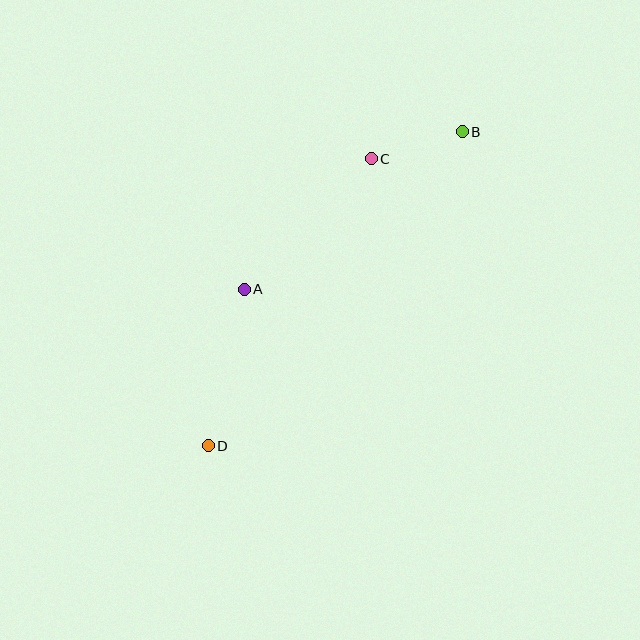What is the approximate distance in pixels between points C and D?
The distance between C and D is approximately 330 pixels.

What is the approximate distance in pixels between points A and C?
The distance between A and C is approximately 182 pixels.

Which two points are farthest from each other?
Points B and D are farthest from each other.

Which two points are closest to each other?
Points B and C are closest to each other.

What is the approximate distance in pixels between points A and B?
The distance between A and B is approximately 269 pixels.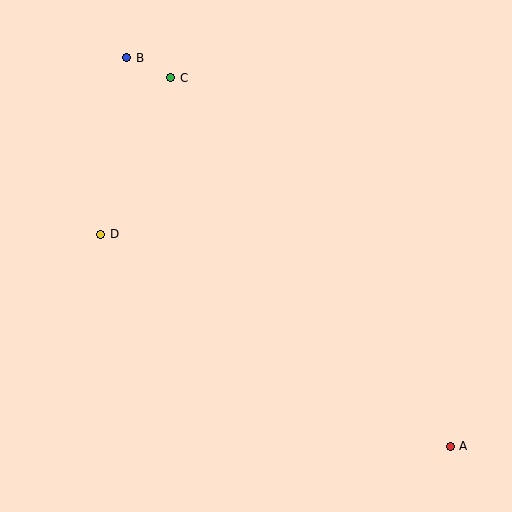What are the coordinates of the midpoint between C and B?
The midpoint between C and B is at (149, 68).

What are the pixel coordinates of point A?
Point A is at (450, 446).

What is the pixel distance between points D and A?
The distance between D and A is 409 pixels.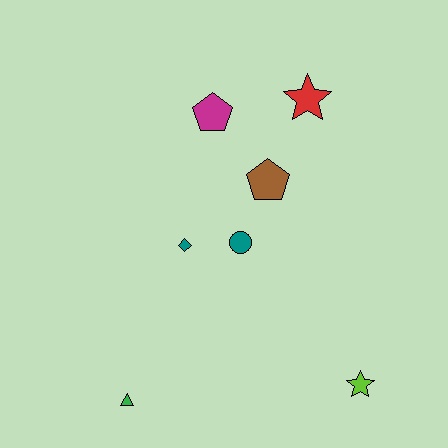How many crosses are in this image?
There are no crosses.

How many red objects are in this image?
There is 1 red object.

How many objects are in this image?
There are 7 objects.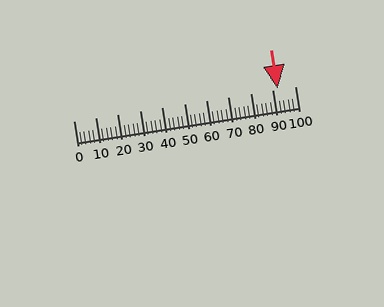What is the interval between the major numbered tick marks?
The major tick marks are spaced 10 units apart.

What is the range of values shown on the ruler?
The ruler shows values from 0 to 100.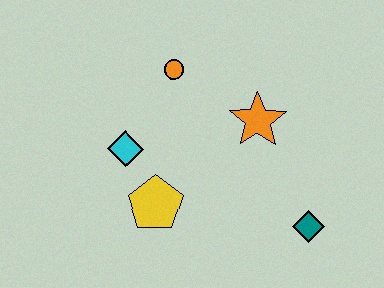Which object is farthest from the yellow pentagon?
The teal diamond is farthest from the yellow pentagon.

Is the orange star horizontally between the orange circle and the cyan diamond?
No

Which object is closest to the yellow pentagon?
The cyan diamond is closest to the yellow pentagon.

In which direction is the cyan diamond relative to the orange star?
The cyan diamond is to the left of the orange star.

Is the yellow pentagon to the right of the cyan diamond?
Yes